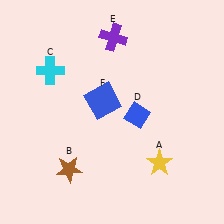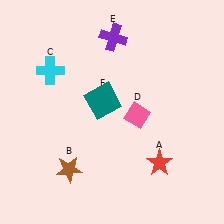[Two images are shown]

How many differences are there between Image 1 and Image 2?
There are 3 differences between the two images.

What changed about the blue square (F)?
In Image 1, F is blue. In Image 2, it changed to teal.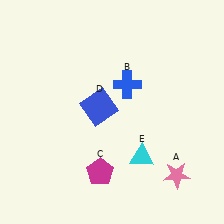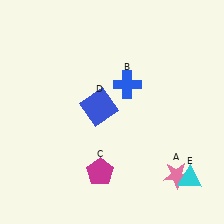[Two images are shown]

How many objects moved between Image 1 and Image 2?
1 object moved between the two images.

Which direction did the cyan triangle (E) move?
The cyan triangle (E) moved right.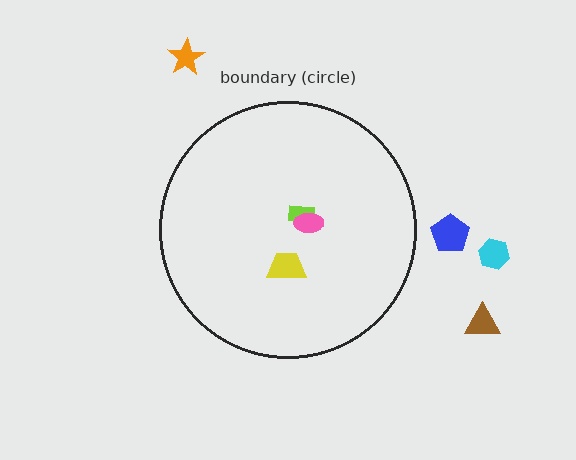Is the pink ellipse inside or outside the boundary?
Inside.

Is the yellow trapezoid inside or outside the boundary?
Inside.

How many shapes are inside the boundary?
3 inside, 4 outside.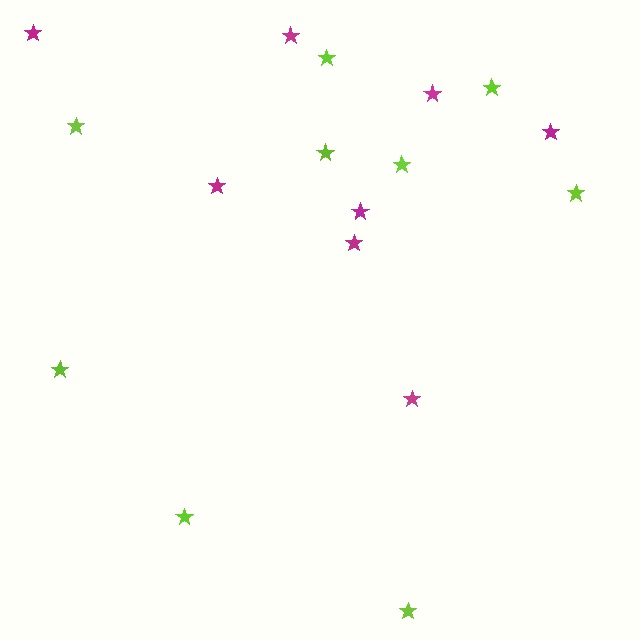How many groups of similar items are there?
There are 2 groups: one group of magenta stars (8) and one group of lime stars (9).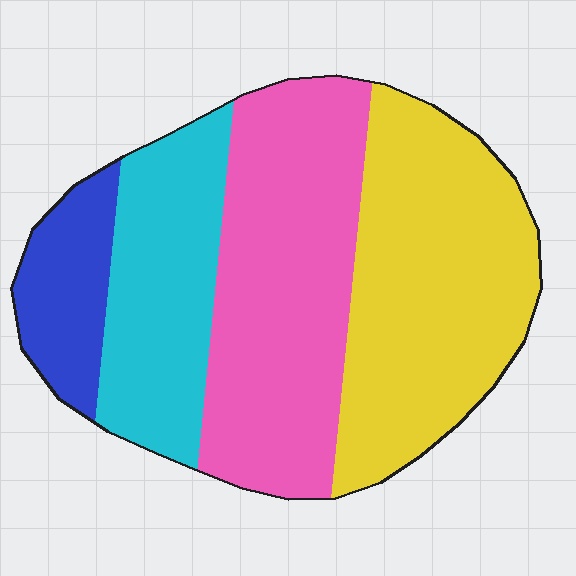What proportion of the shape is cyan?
Cyan takes up about one fifth (1/5) of the shape.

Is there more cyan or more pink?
Pink.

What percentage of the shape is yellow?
Yellow covers about 35% of the shape.